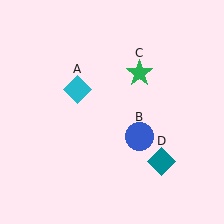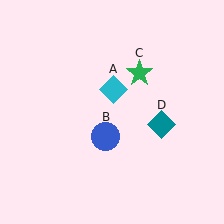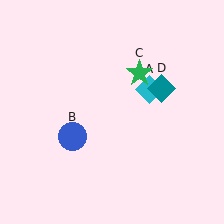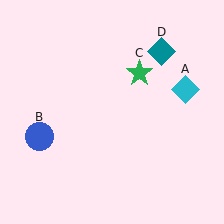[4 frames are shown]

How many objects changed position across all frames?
3 objects changed position: cyan diamond (object A), blue circle (object B), teal diamond (object D).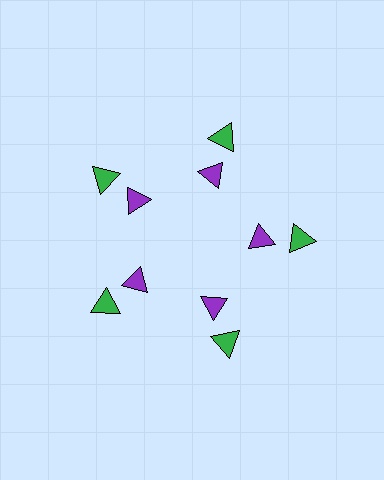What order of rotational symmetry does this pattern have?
This pattern has 5-fold rotational symmetry.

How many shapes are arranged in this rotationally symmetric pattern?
There are 10 shapes, arranged in 5 groups of 2.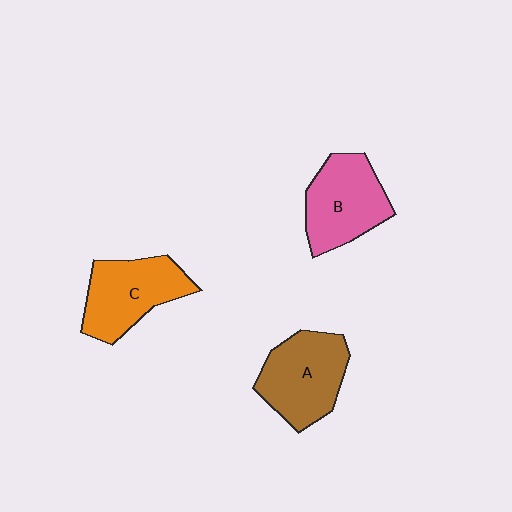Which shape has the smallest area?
Shape B (pink).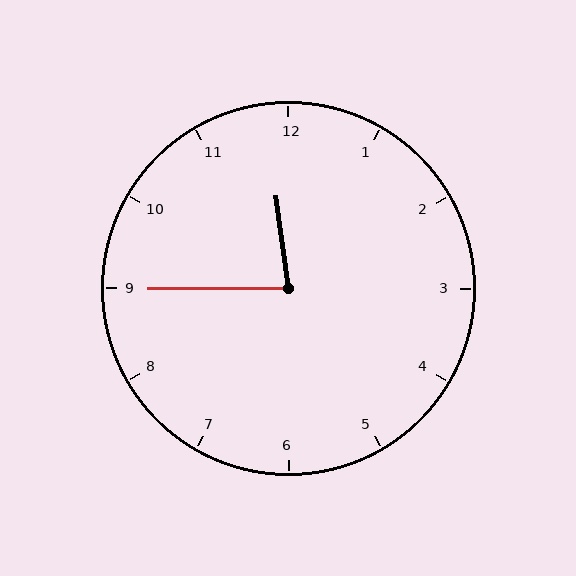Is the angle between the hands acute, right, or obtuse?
It is acute.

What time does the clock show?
11:45.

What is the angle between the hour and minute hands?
Approximately 82 degrees.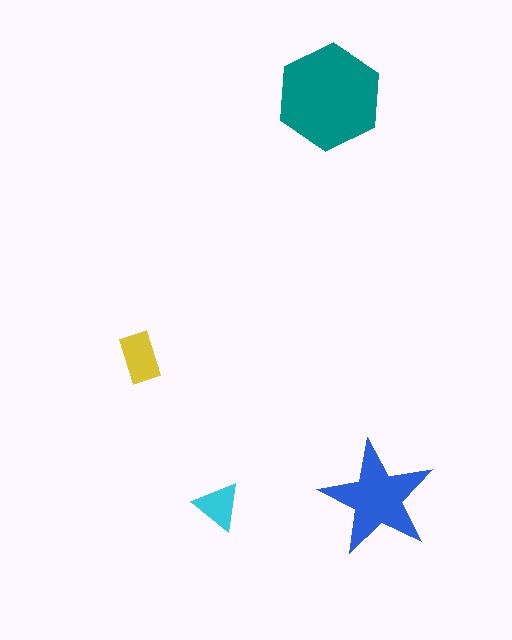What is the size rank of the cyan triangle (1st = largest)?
4th.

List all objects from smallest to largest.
The cyan triangle, the yellow rectangle, the blue star, the teal hexagon.